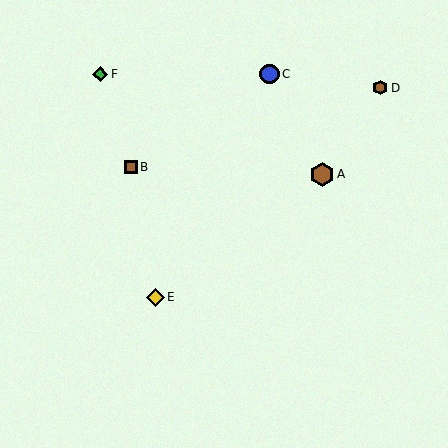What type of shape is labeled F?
Shape F is a green diamond.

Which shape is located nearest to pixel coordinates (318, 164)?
The brown hexagon (labeled A) at (322, 174) is nearest to that location.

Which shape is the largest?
The brown hexagon (labeled A) is the largest.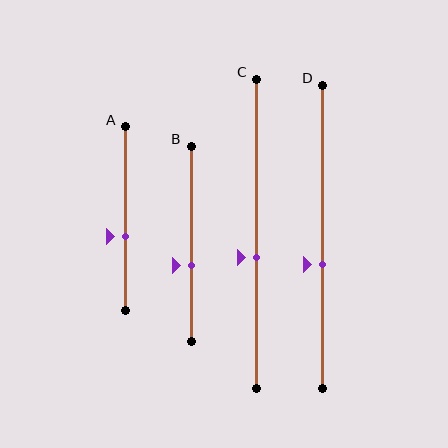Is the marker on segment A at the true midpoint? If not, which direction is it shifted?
No, the marker on segment A is shifted downward by about 10% of the segment length.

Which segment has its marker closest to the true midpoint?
Segment C has its marker closest to the true midpoint.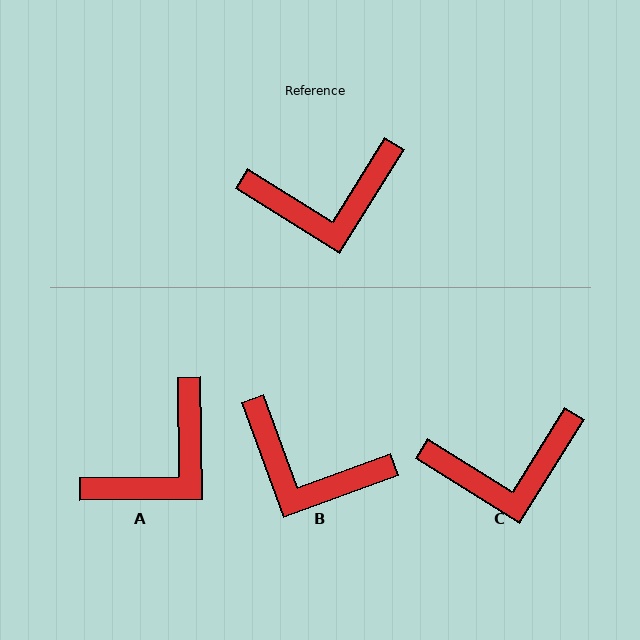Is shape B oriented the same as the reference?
No, it is off by about 38 degrees.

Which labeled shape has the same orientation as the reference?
C.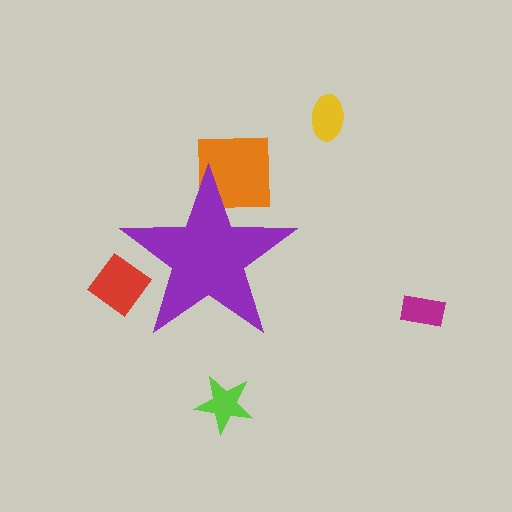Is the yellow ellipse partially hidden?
No, the yellow ellipse is fully visible.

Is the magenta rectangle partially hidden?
No, the magenta rectangle is fully visible.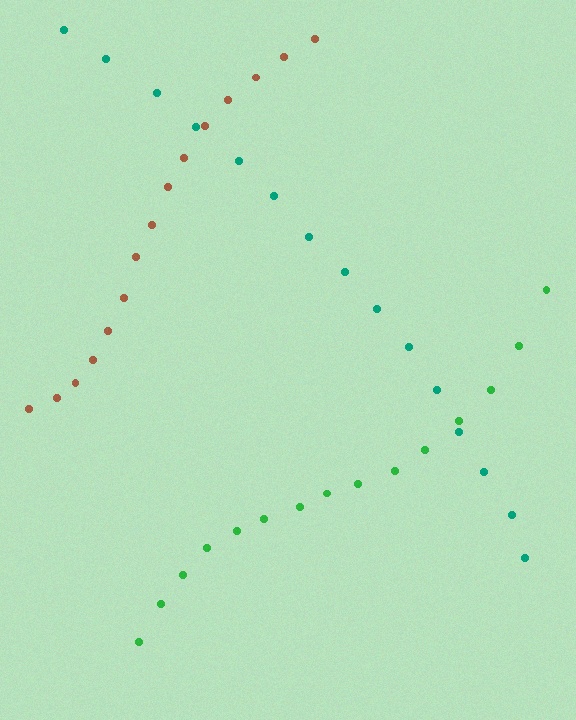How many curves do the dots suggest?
There are 3 distinct paths.